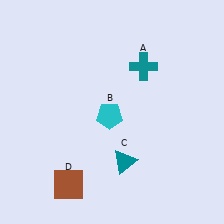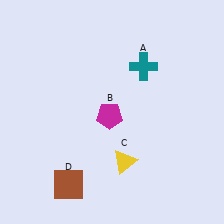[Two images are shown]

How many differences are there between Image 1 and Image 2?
There are 2 differences between the two images.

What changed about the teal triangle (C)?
In Image 1, C is teal. In Image 2, it changed to yellow.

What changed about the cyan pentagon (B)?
In Image 1, B is cyan. In Image 2, it changed to magenta.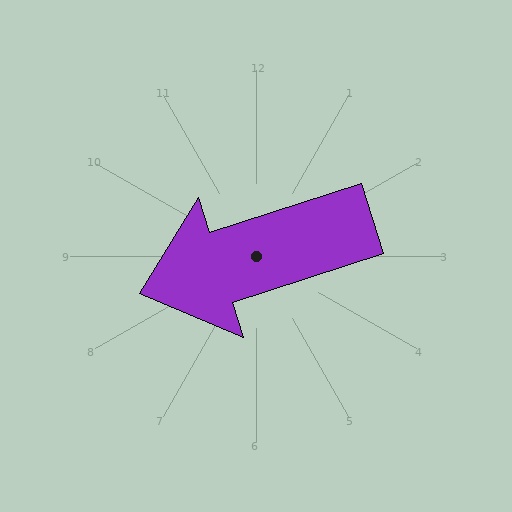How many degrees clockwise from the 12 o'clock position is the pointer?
Approximately 252 degrees.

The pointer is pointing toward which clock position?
Roughly 8 o'clock.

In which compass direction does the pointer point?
West.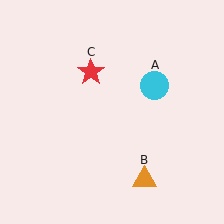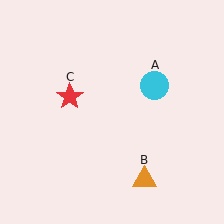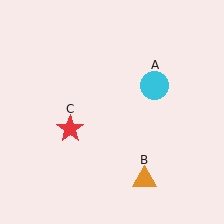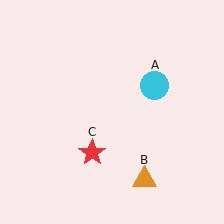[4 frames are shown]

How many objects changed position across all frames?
1 object changed position: red star (object C).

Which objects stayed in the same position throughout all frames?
Cyan circle (object A) and orange triangle (object B) remained stationary.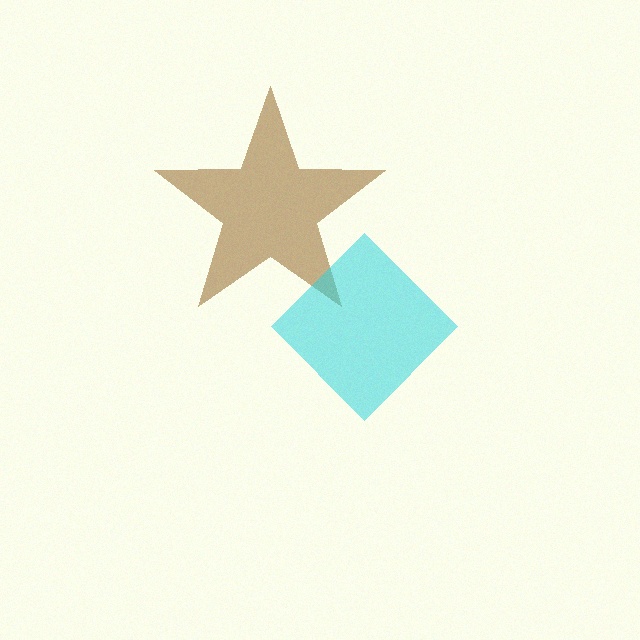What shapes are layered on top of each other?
The layered shapes are: a brown star, a cyan diamond.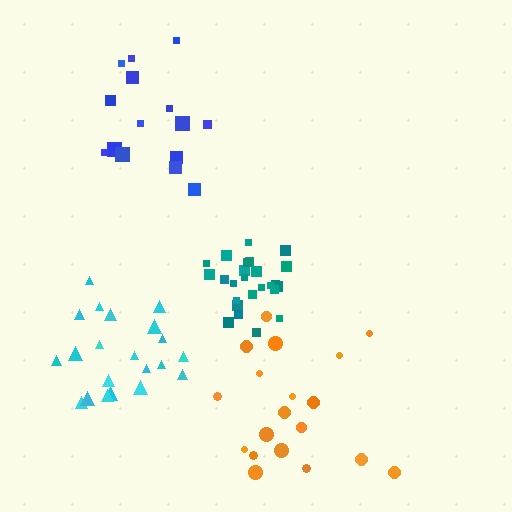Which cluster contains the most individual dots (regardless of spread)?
Teal (26).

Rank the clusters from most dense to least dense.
teal, cyan, blue, orange.